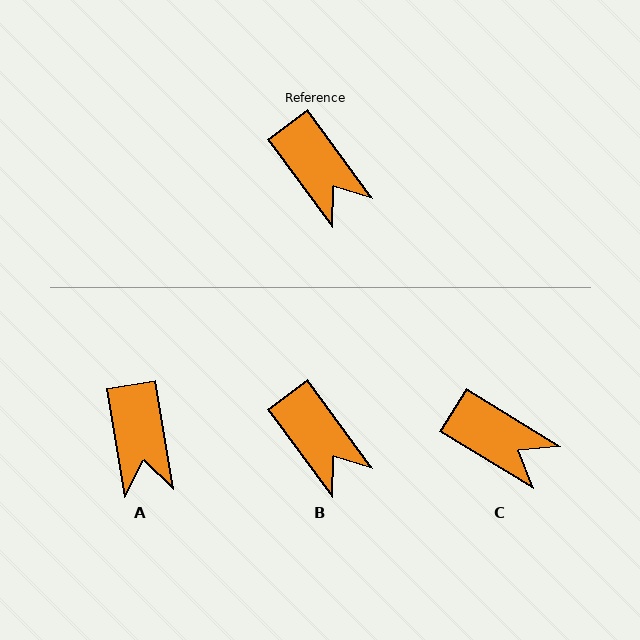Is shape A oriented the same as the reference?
No, it is off by about 27 degrees.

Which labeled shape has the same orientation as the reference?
B.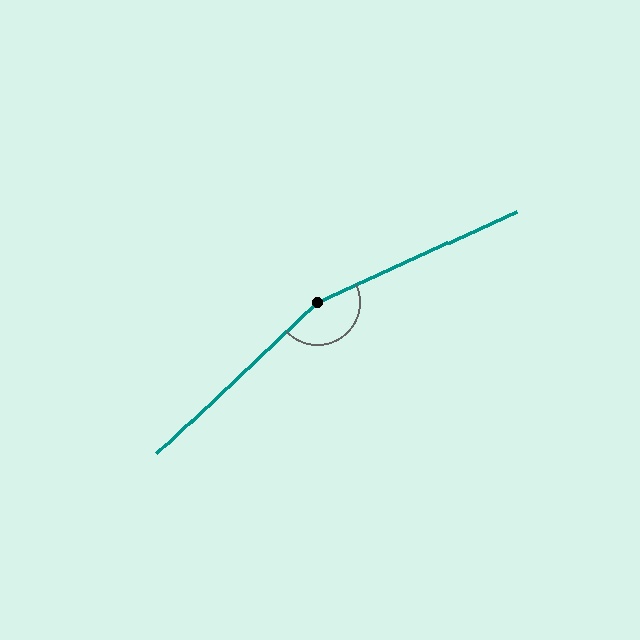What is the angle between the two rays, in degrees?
Approximately 162 degrees.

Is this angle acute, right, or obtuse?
It is obtuse.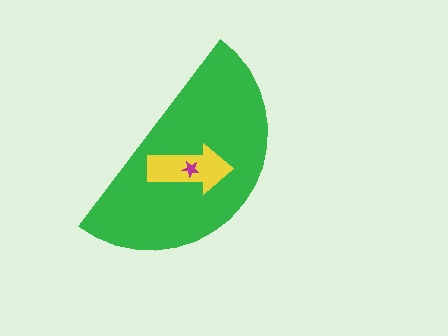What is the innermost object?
The magenta star.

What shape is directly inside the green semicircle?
The yellow arrow.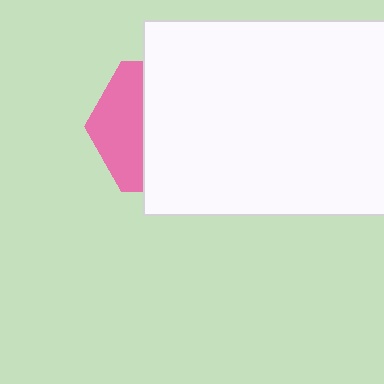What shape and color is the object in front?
The object in front is a white rectangle.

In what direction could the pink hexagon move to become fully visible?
The pink hexagon could move left. That would shift it out from behind the white rectangle entirely.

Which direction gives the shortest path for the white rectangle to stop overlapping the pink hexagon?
Moving right gives the shortest separation.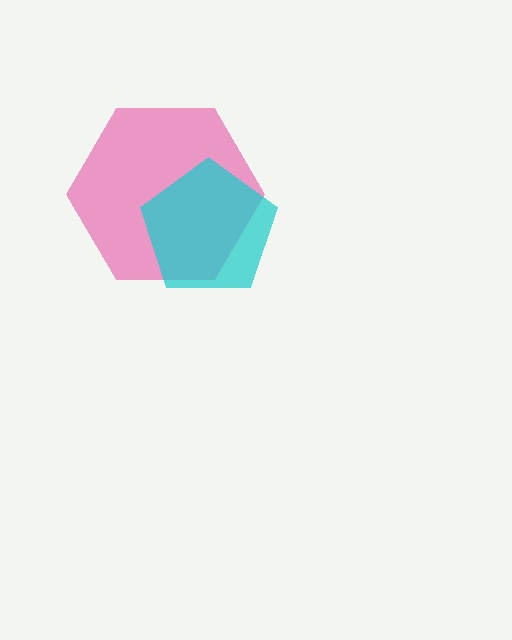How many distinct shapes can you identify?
There are 2 distinct shapes: a pink hexagon, a cyan pentagon.